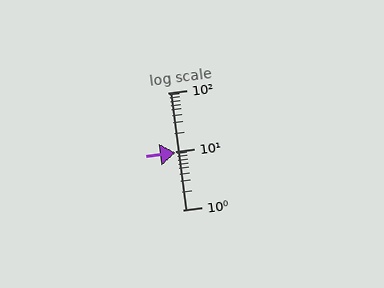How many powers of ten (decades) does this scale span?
The scale spans 2 decades, from 1 to 100.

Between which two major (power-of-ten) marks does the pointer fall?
The pointer is between 1 and 10.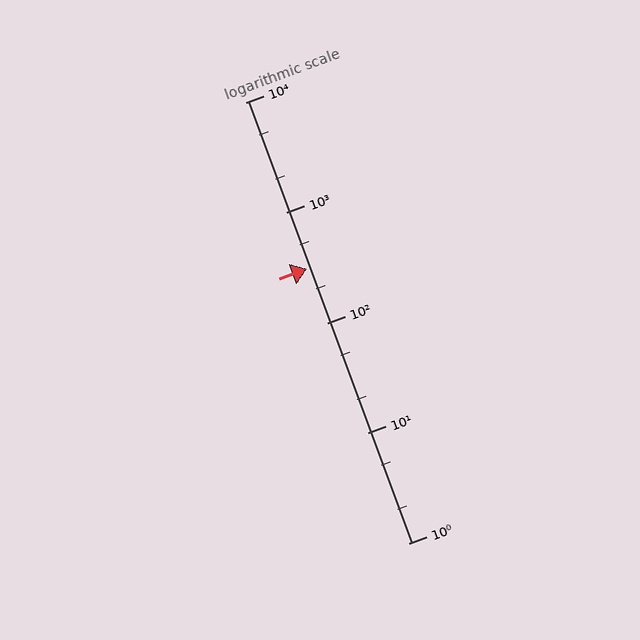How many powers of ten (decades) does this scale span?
The scale spans 4 decades, from 1 to 10000.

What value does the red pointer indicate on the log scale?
The pointer indicates approximately 310.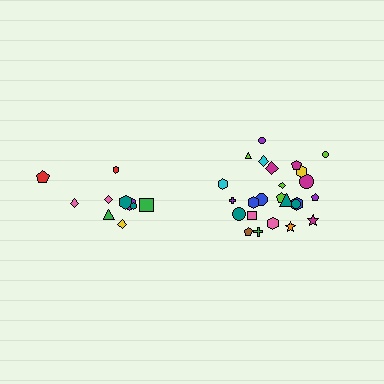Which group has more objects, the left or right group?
The right group.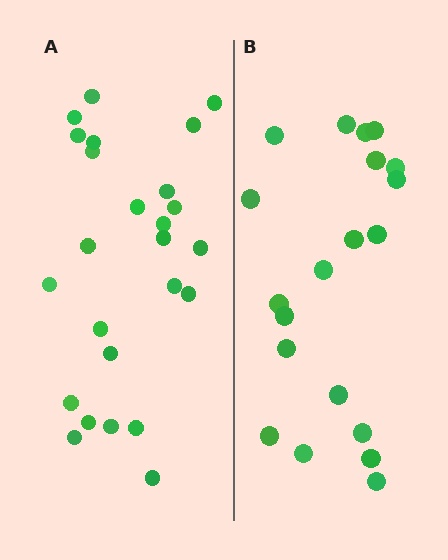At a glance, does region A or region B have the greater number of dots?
Region A (the left region) has more dots.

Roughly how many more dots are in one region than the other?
Region A has about 5 more dots than region B.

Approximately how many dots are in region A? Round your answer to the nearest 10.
About 20 dots. (The exact count is 25, which rounds to 20.)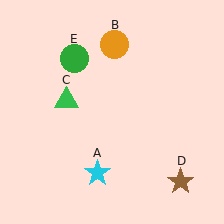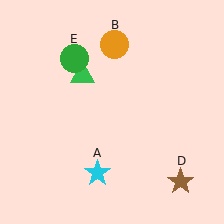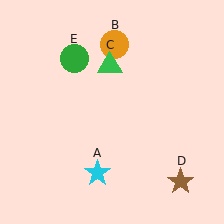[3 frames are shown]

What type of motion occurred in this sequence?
The green triangle (object C) rotated clockwise around the center of the scene.